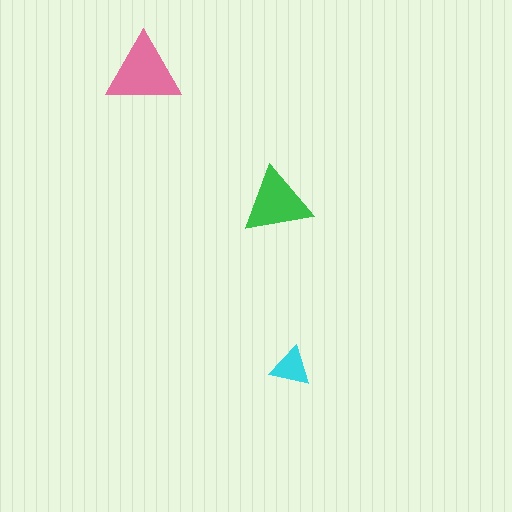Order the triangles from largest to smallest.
the pink one, the green one, the cyan one.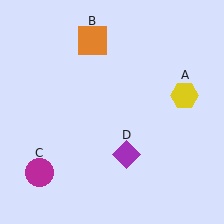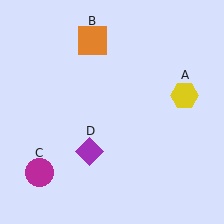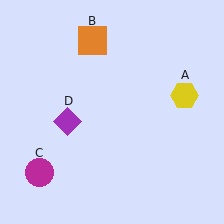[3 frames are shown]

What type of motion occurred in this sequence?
The purple diamond (object D) rotated clockwise around the center of the scene.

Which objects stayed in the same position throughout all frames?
Yellow hexagon (object A) and orange square (object B) and magenta circle (object C) remained stationary.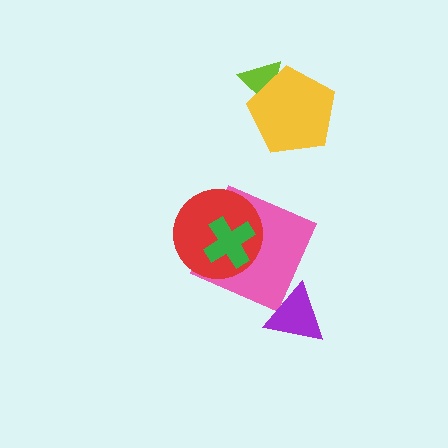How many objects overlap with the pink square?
2 objects overlap with the pink square.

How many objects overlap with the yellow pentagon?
1 object overlaps with the yellow pentagon.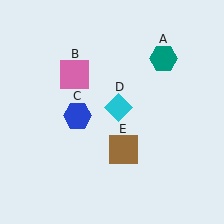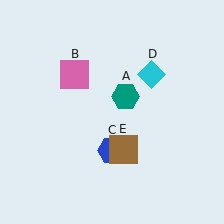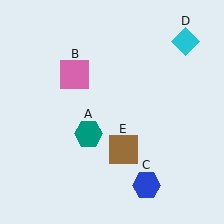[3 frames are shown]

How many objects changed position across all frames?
3 objects changed position: teal hexagon (object A), blue hexagon (object C), cyan diamond (object D).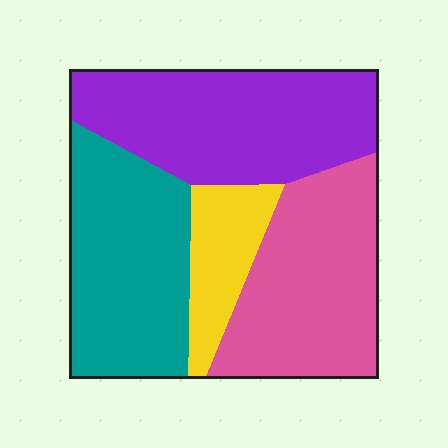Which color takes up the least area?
Yellow, at roughly 10%.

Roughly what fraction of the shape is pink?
Pink covers 29% of the shape.